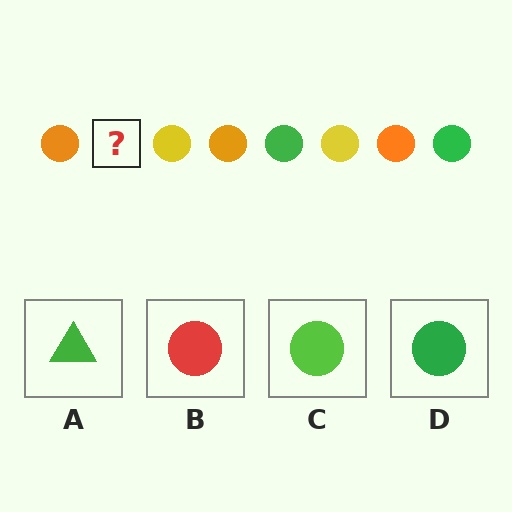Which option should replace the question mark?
Option D.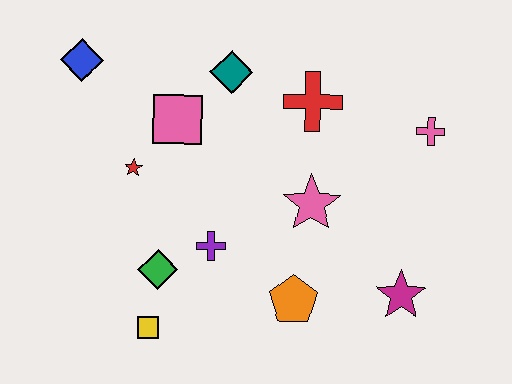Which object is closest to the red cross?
The teal diamond is closest to the red cross.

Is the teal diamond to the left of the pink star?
Yes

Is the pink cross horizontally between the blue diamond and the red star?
No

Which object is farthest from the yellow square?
The pink cross is farthest from the yellow square.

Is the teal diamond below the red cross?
No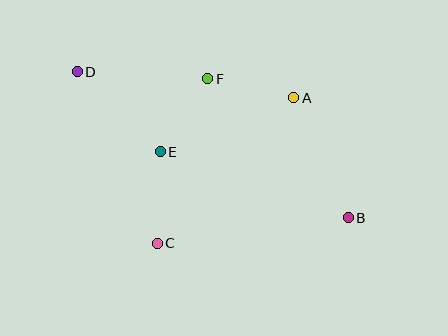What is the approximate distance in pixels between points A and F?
The distance between A and F is approximately 88 pixels.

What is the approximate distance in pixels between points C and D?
The distance between C and D is approximately 189 pixels.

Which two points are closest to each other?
Points E and F are closest to each other.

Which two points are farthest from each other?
Points B and D are farthest from each other.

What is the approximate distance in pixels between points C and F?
The distance between C and F is approximately 172 pixels.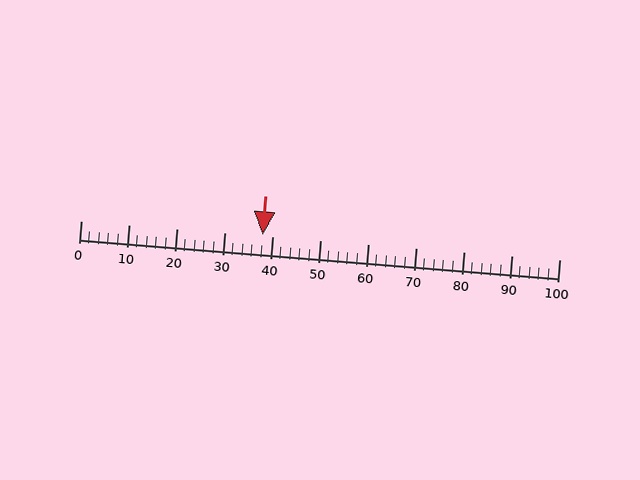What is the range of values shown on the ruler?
The ruler shows values from 0 to 100.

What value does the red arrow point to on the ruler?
The red arrow points to approximately 38.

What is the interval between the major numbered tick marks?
The major tick marks are spaced 10 units apart.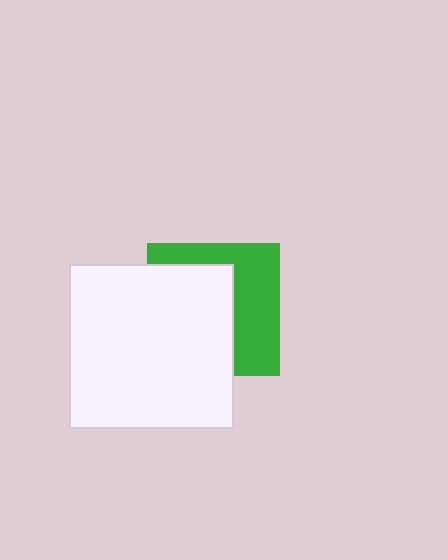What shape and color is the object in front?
The object in front is a white square.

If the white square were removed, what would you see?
You would see the complete green square.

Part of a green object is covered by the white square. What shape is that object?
It is a square.